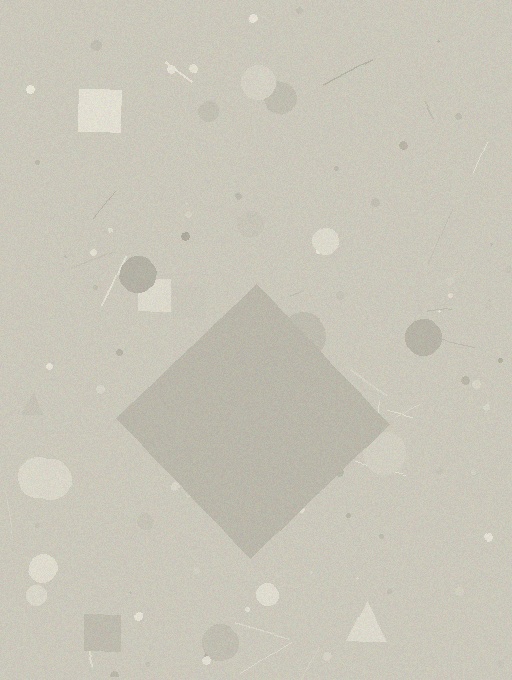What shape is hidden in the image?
A diamond is hidden in the image.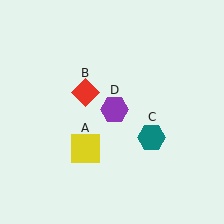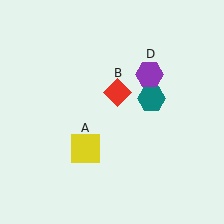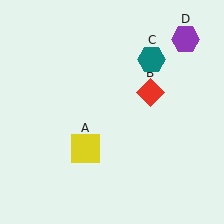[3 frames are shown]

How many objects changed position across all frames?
3 objects changed position: red diamond (object B), teal hexagon (object C), purple hexagon (object D).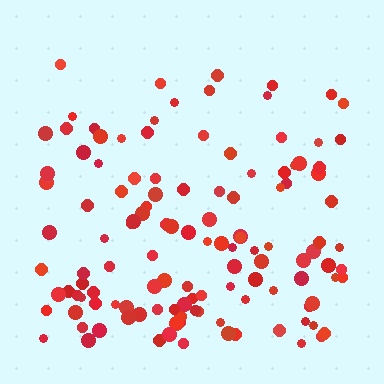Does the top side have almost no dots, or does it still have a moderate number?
Still a moderate number, just noticeably fewer than the bottom.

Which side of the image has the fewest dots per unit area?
The top.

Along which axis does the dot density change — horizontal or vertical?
Vertical.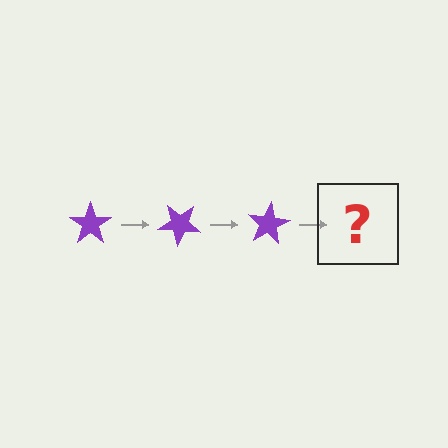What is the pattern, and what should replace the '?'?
The pattern is that the star rotates 40 degrees each step. The '?' should be a purple star rotated 120 degrees.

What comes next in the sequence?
The next element should be a purple star rotated 120 degrees.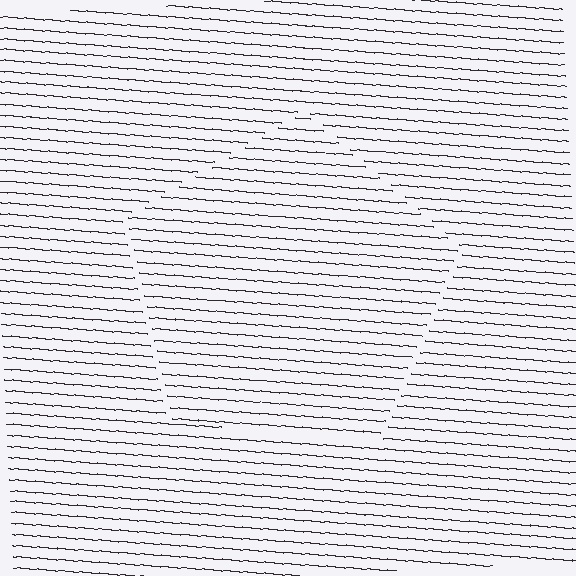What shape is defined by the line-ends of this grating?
An illusory pentagon. The interior of the shape contains the same grating, shifted by half a period — the contour is defined by the phase discontinuity where line-ends from the inner and outer gratings abut.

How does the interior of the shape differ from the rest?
The interior of the shape contains the same grating, shifted by half a period — the contour is defined by the phase discontinuity where line-ends from the inner and outer gratings abut.